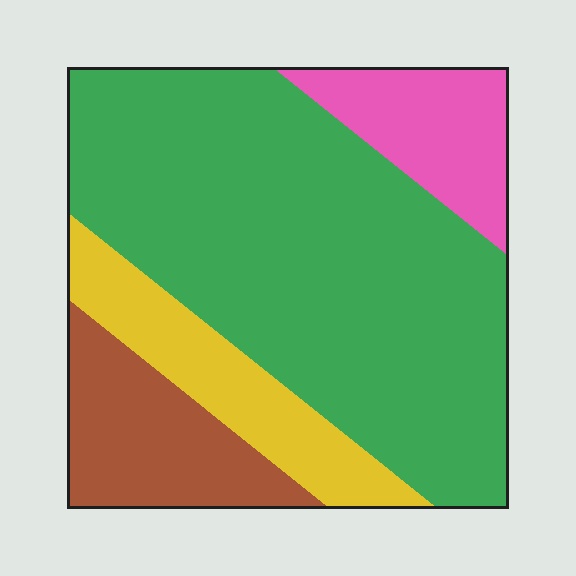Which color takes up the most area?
Green, at roughly 60%.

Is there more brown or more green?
Green.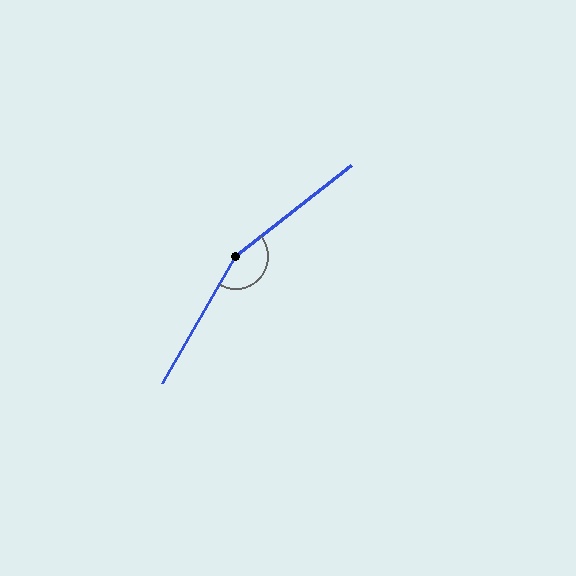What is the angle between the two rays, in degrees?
Approximately 159 degrees.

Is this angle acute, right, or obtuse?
It is obtuse.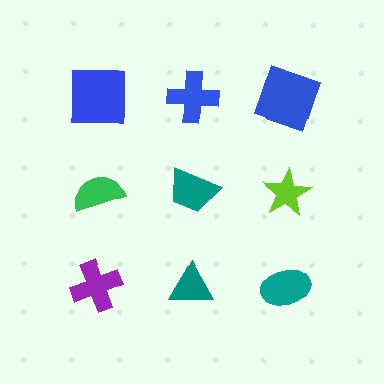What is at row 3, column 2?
A teal triangle.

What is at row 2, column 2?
A teal trapezoid.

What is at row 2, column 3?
A lime star.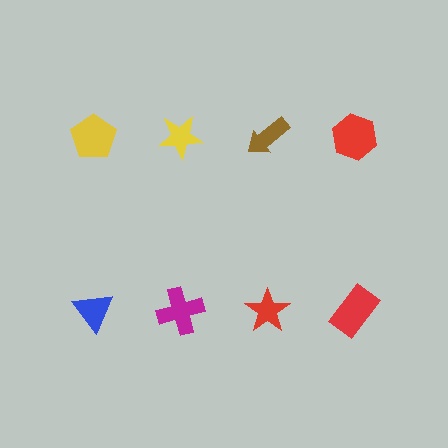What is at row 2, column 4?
A red rectangle.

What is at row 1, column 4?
A red hexagon.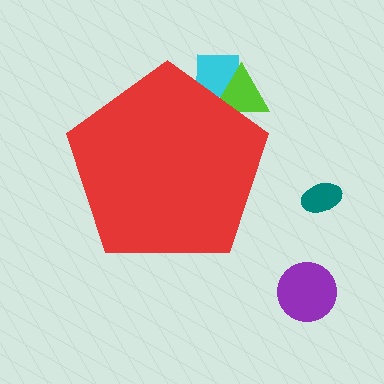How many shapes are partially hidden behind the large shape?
2 shapes are partially hidden.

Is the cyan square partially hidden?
Yes, the cyan square is partially hidden behind the red pentagon.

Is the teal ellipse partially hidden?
No, the teal ellipse is fully visible.